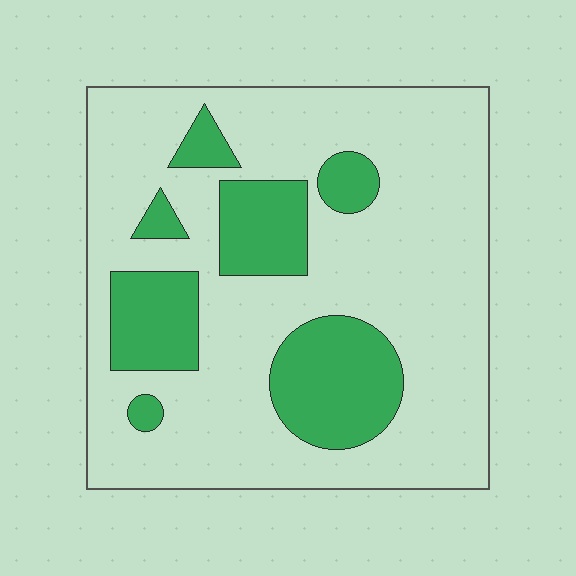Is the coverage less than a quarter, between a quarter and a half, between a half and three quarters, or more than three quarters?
Less than a quarter.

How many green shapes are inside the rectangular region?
7.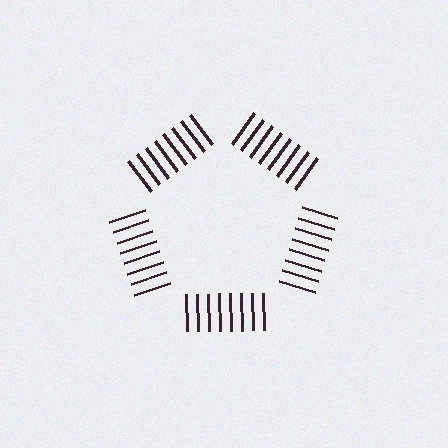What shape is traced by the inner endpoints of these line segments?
An illusory pentagon — the line segments terminate on its edges but no continuous stroke is drawn.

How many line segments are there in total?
40 — 8 along each of the 5 edges.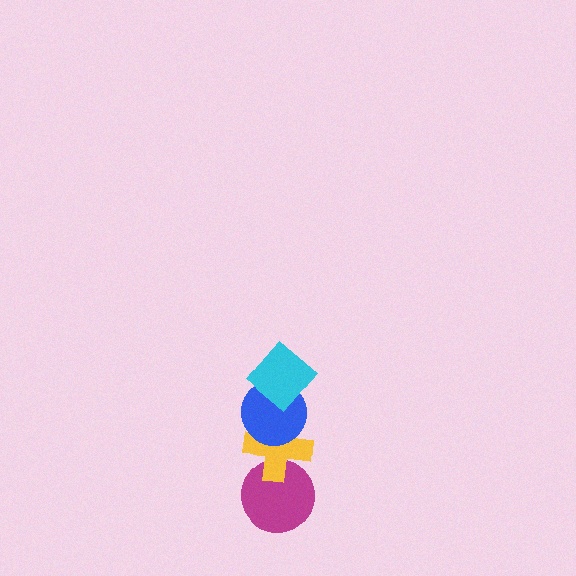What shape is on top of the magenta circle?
The yellow cross is on top of the magenta circle.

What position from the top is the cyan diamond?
The cyan diamond is 1st from the top.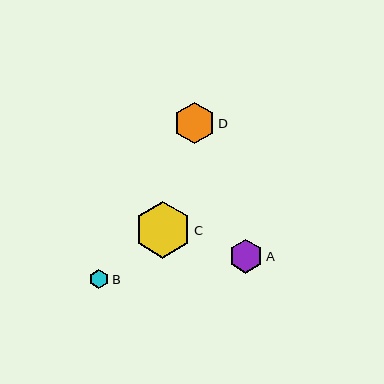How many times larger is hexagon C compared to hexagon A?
Hexagon C is approximately 1.7 times the size of hexagon A.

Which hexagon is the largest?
Hexagon C is the largest with a size of approximately 57 pixels.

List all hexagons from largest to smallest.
From largest to smallest: C, D, A, B.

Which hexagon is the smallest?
Hexagon B is the smallest with a size of approximately 19 pixels.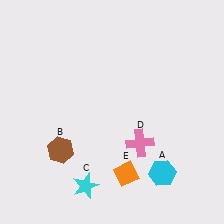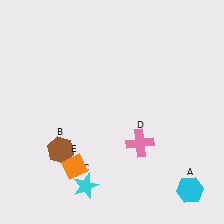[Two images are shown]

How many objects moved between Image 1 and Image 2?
2 objects moved between the two images.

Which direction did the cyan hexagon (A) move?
The cyan hexagon (A) moved right.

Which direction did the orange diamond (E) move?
The orange diamond (E) moved left.